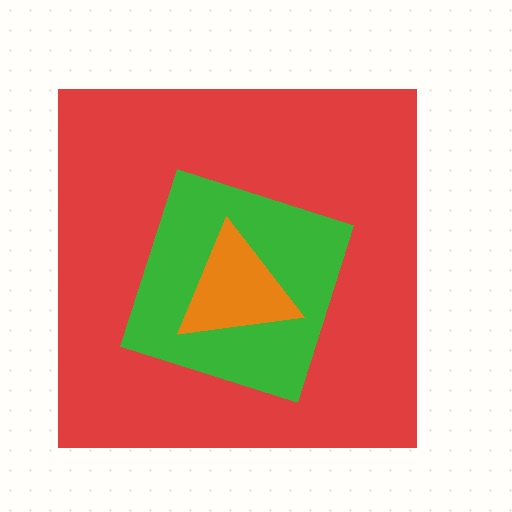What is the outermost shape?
The red square.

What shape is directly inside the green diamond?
The orange triangle.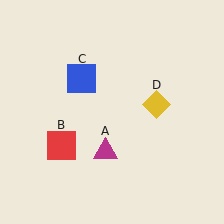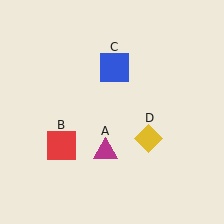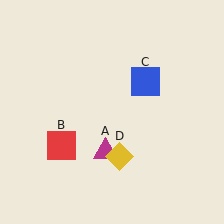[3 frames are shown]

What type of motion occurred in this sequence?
The blue square (object C), yellow diamond (object D) rotated clockwise around the center of the scene.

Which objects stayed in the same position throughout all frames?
Magenta triangle (object A) and red square (object B) remained stationary.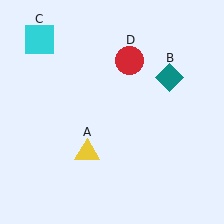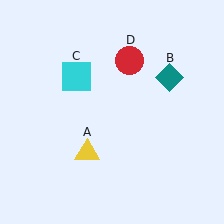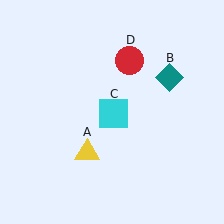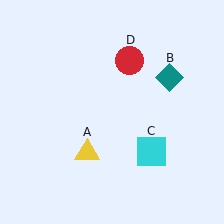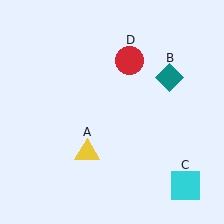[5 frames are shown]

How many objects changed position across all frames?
1 object changed position: cyan square (object C).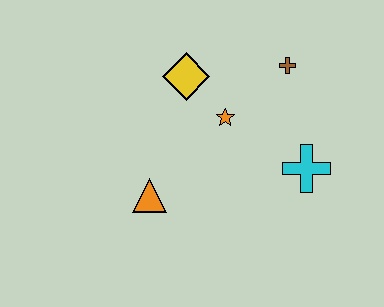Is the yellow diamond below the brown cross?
Yes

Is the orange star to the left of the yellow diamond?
No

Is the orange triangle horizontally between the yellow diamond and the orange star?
No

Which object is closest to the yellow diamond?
The orange star is closest to the yellow diamond.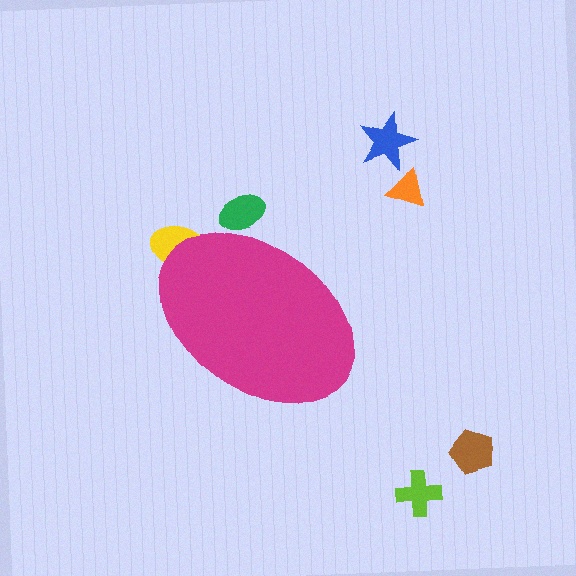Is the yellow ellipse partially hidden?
Yes, the yellow ellipse is partially hidden behind the magenta ellipse.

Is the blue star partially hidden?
No, the blue star is fully visible.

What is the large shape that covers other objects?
A magenta ellipse.